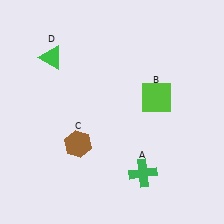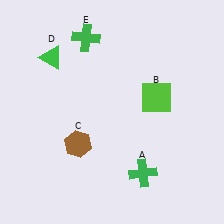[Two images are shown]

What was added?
A green cross (E) was added in Image 2.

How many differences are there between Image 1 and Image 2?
There is 1 difference between the two images.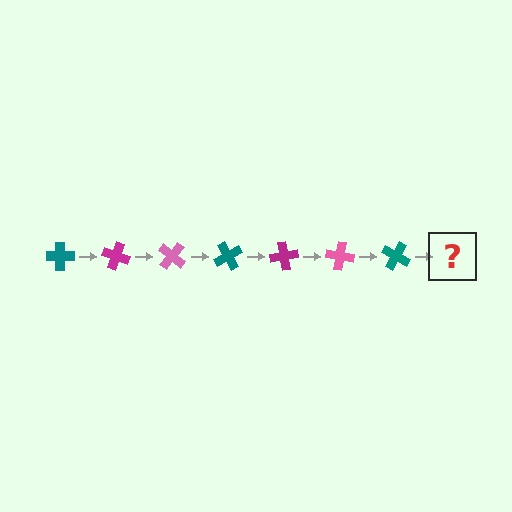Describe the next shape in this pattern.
It should be a magenta cross, rotated 140 degrees from the start.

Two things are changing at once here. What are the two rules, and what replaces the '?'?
The two rules are that it rotates 20 degrees each step and the color cycles through teal, magenta, and pink. The '?' should be a magenta cross, rotated 140 degrees from the start.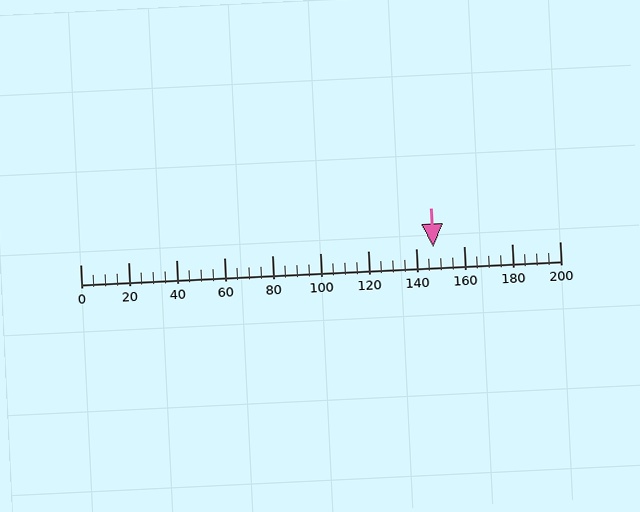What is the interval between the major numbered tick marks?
The major tick marks are spaced 20 units apart.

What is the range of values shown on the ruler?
The ruler shows values from 0 to 200.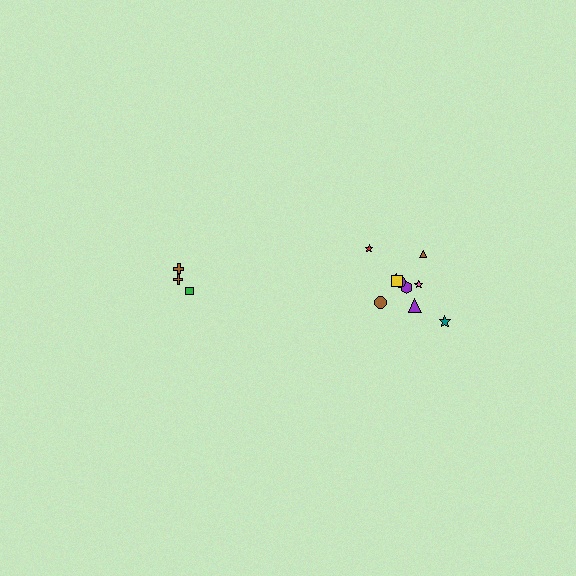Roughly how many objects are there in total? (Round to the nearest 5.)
Roughly 15 objects in total.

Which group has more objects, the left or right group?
The right group.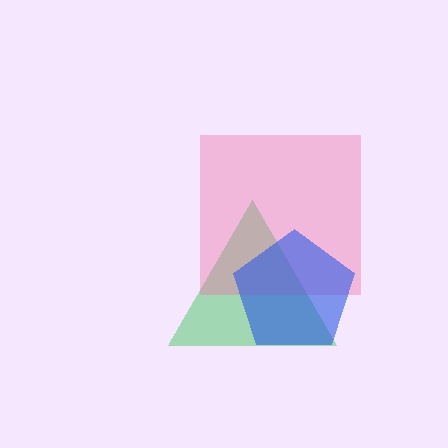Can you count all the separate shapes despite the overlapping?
Yes, there are 3 separate shapes.